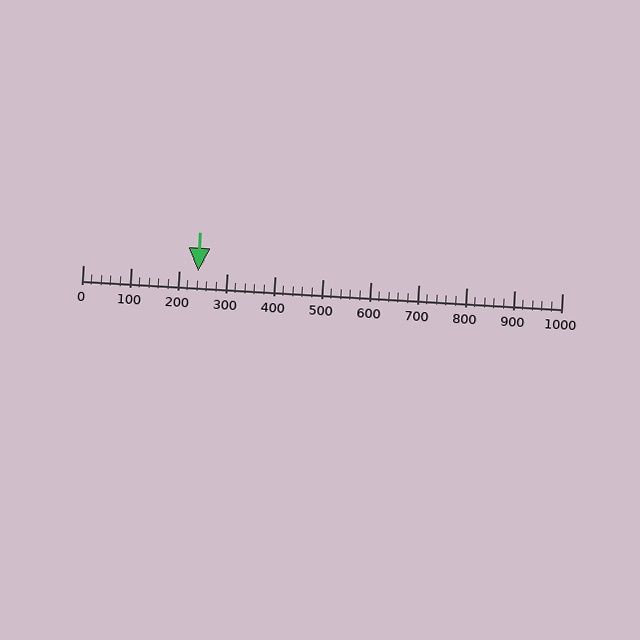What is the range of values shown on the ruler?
The ruler shows values from 0 to 1000.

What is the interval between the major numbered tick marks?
The major tick marks are spaced 100 units apart.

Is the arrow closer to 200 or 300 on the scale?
The arrow is closer to 200.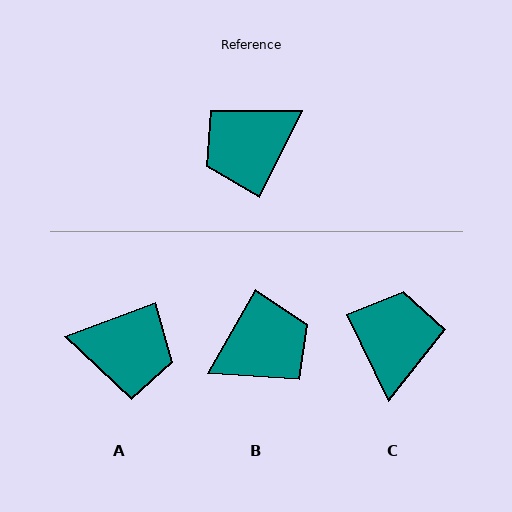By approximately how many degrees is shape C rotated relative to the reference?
Approximately 128 degrees clockwise.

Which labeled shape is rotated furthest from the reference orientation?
B, about 176 degrees away.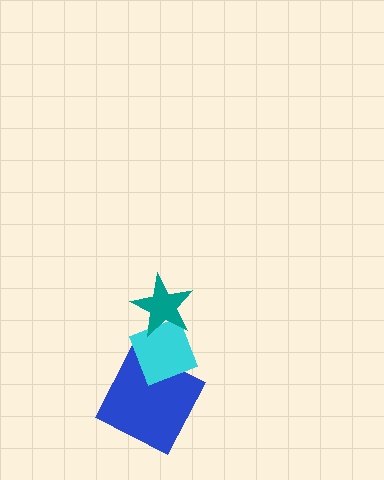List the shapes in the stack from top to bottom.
From top to bottom: the teal star, the cyan diamond, the blue square.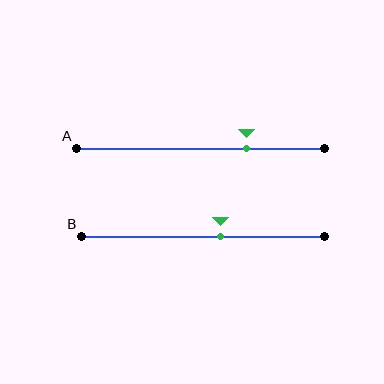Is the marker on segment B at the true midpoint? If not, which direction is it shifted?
No, the marker on segment B is shifted to the right by about 7% of the segment length.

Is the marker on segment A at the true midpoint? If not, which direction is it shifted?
No, the marker on segment A is shifted to the right by about 19% of the segment length.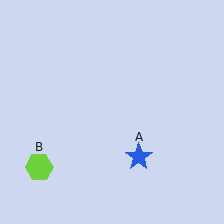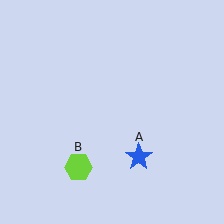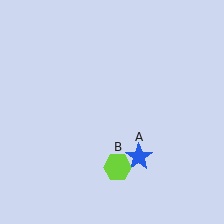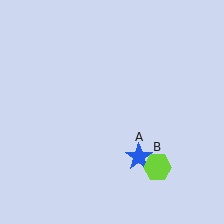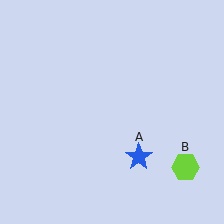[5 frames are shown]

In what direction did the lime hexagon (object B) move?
The lime hexagon (object B) moved right.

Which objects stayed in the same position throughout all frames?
Blue star (object A) remained stationary.